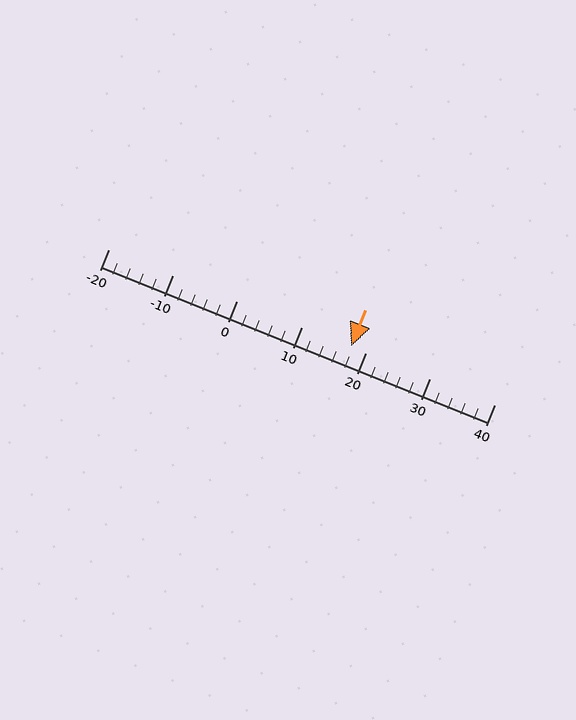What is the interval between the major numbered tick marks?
The major tick marks are spaced 10 units apart.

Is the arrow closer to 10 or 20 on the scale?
The arrow is closer to 20.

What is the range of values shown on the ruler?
The ruler shows values from -20 to 40.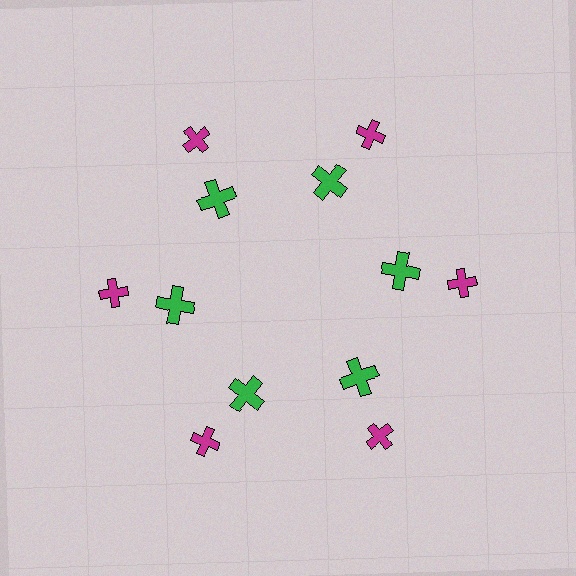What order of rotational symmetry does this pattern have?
This pattern has 6-fold rotational symmetry.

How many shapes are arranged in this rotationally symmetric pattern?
There are 12 shapes, arranged in 6 groups of 2.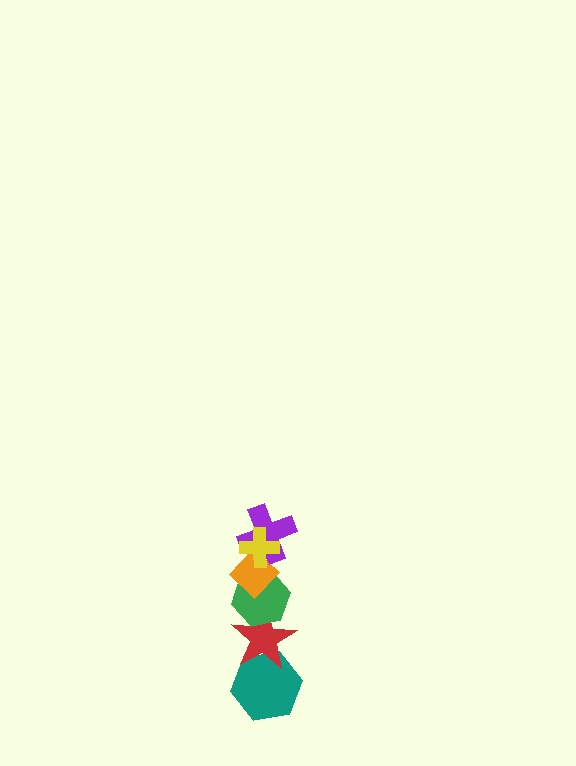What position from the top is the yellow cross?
The yellow cross is 1st from the top.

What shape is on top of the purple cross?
The yellow cross is on top of the purple cross.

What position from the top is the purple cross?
The purple cross is 2nd from the top.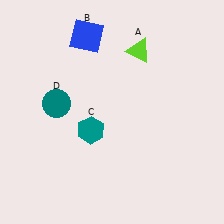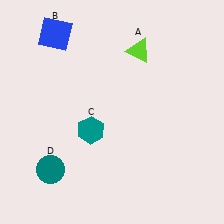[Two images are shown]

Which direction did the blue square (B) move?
The blue square (B) moved left.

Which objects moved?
The objects that moved are: the blue square (B), the teal circle (D).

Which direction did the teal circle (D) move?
The teal circle (D) moved down.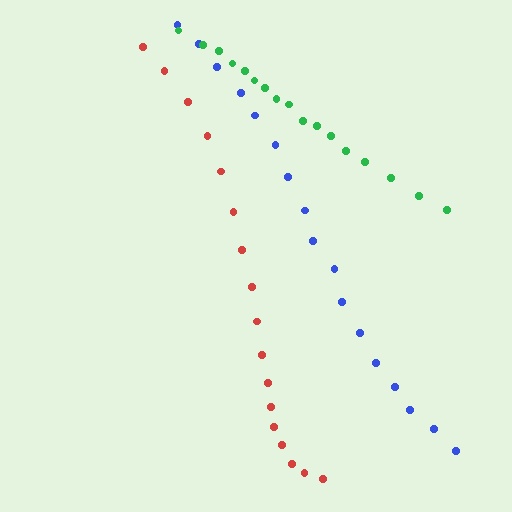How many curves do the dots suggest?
There are 3 distinct paths.